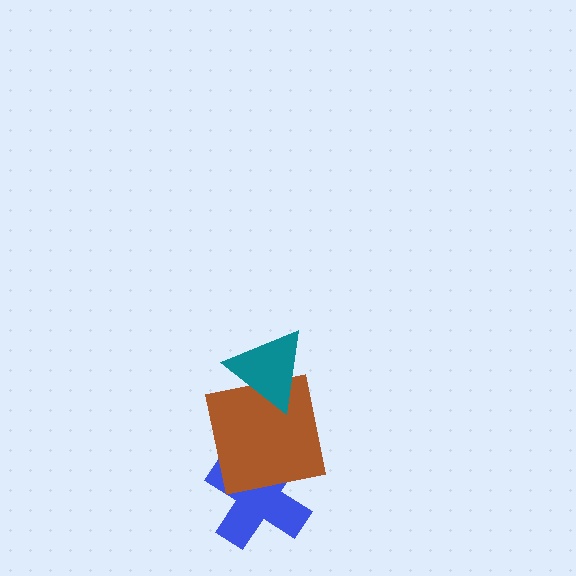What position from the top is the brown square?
The brown square is 2nd from the top.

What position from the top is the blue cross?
The blue cross is 3rd from the top.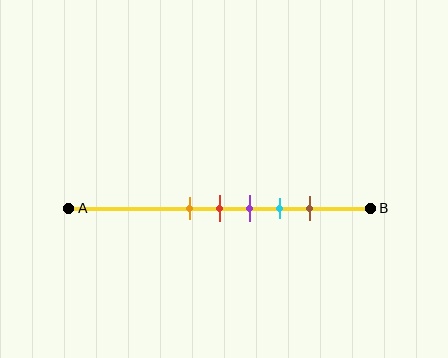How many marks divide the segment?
There are 5 marks dividing the segment.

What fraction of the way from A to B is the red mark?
The red mark is approximately 50% (0.5) of the way from A to B.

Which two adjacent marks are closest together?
The orange and red marks are the closest adjacent pair.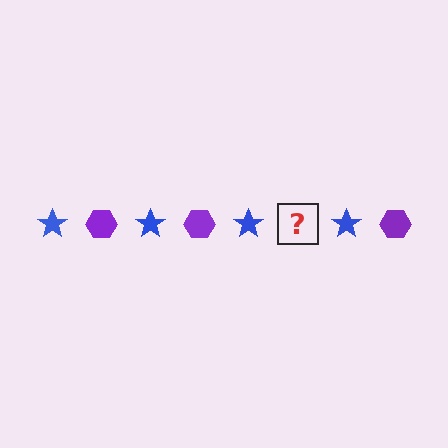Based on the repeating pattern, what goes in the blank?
The blank should be a purple hexagon.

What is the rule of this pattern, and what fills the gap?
The rule is that the pattern alternates between blue star and purple hexagon. The gap should be filled with a purple hexagon.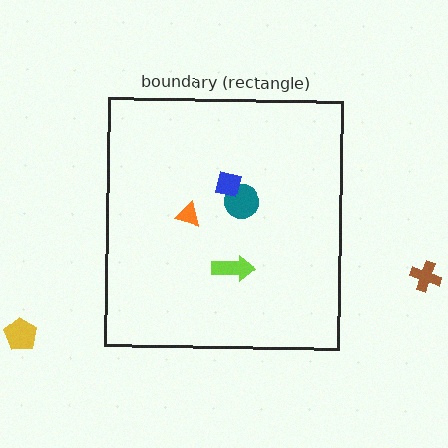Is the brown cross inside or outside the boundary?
Outside.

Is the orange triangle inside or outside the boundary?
Inside.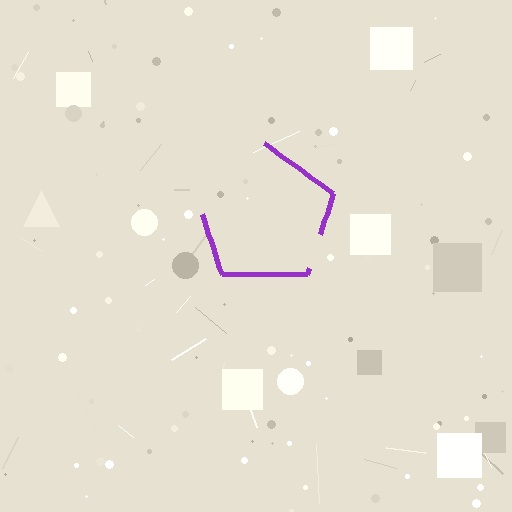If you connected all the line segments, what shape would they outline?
They would outline a pentagon.